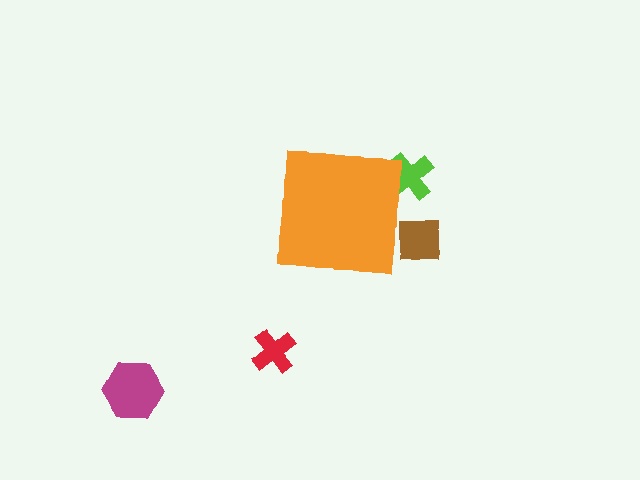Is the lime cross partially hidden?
Yes, the lime cross is partially hidden behind the orange square.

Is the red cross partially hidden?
No, the red cross is fully visible.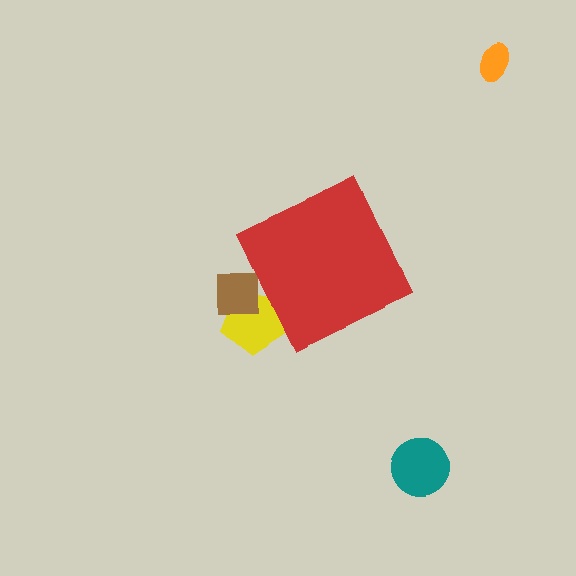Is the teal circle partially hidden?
No, the teal circle is fully visible.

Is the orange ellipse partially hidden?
No, the orange ellipse is fully visible.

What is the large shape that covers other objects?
A red diamond.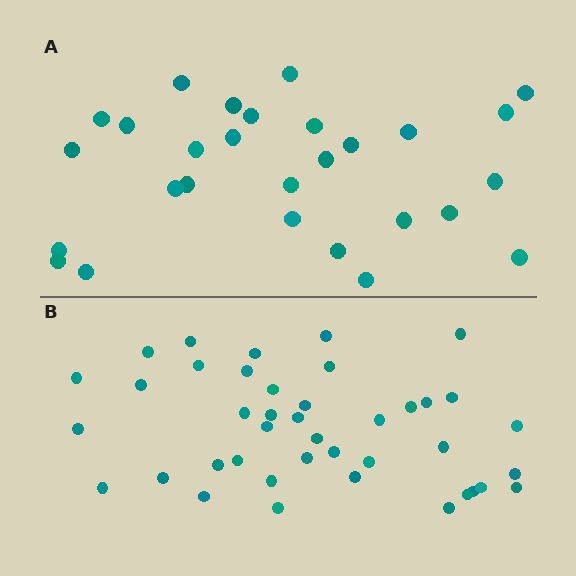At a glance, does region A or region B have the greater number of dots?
Region B (the bottom region) has more dots.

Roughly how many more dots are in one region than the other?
Region B has approximately 15 more dots than region A.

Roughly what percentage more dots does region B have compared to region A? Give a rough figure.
About 45% more.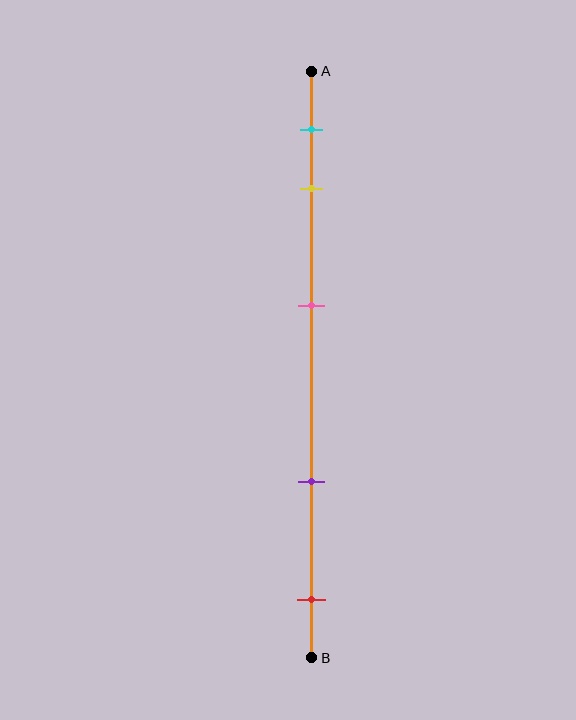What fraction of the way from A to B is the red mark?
The red mark is approximately 90% (0.9) of the way from A to B.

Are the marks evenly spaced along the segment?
No, the marks are not evenly spaced.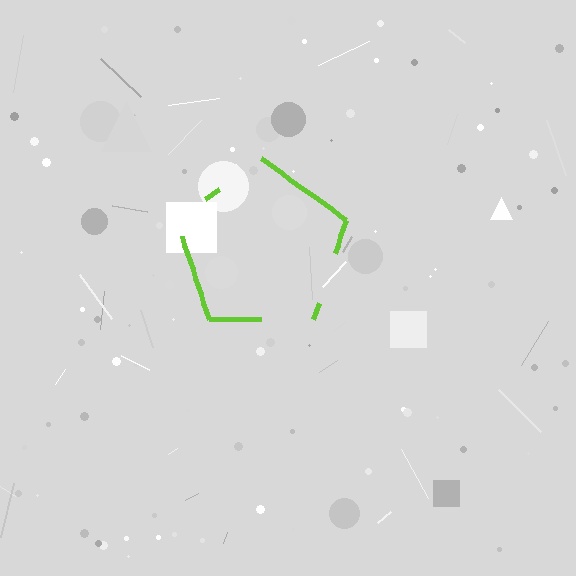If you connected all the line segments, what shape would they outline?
They would outline a pentagon.